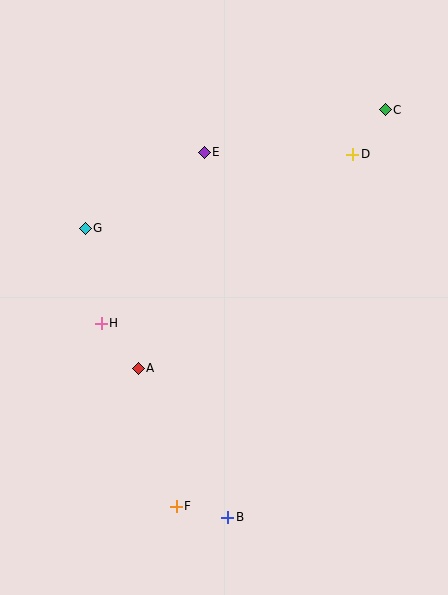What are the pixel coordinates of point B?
Point B is at (228, 517).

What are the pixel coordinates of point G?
Point G is at (85, 228).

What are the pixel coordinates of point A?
Point A is at (138, 368).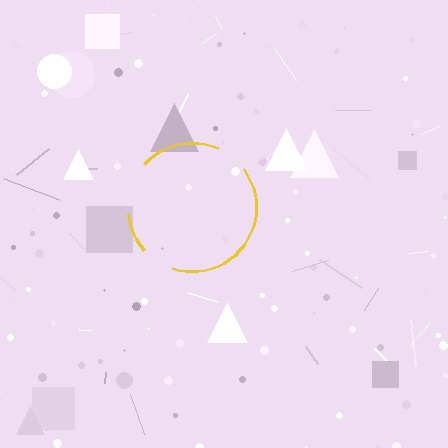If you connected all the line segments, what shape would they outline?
They would outline a circle.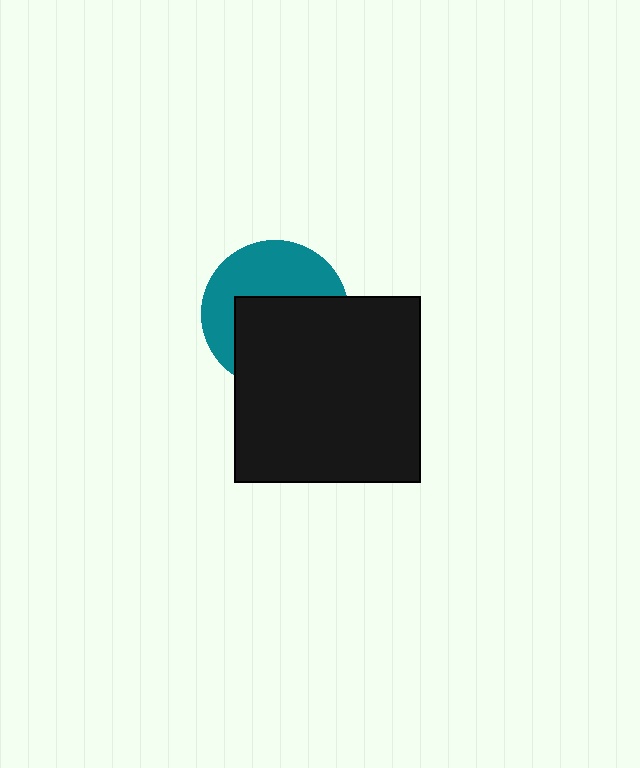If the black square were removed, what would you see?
You would see the complete teal circle.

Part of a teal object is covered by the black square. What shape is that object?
It is a circle.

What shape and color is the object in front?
The object in front is a black square.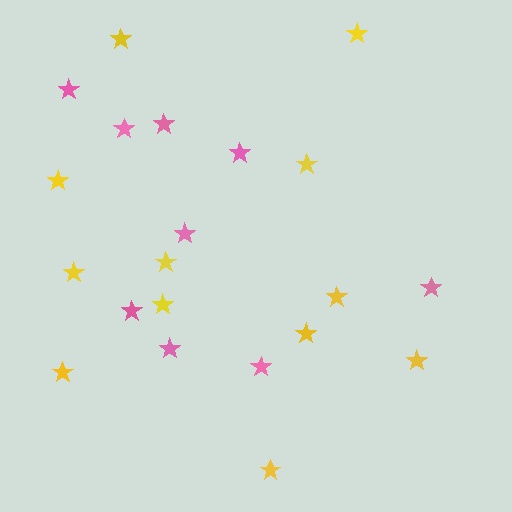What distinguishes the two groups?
There are 2 groups: one group of yellow stars (12) and one group of pink stars (9).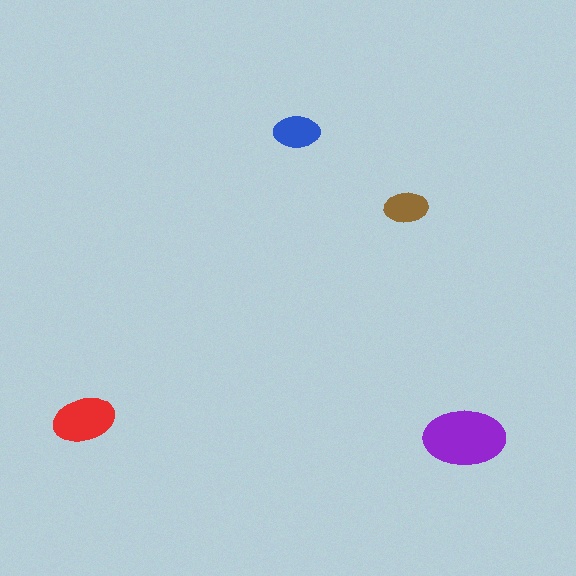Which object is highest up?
The blue ellipse is topmost.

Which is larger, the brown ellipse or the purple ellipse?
The purple one.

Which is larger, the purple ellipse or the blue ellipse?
The purple one.